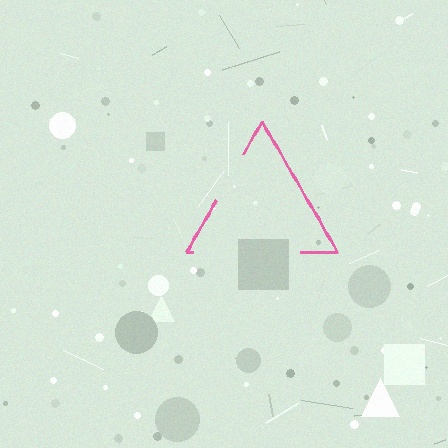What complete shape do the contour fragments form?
The contour fragments form a triangle.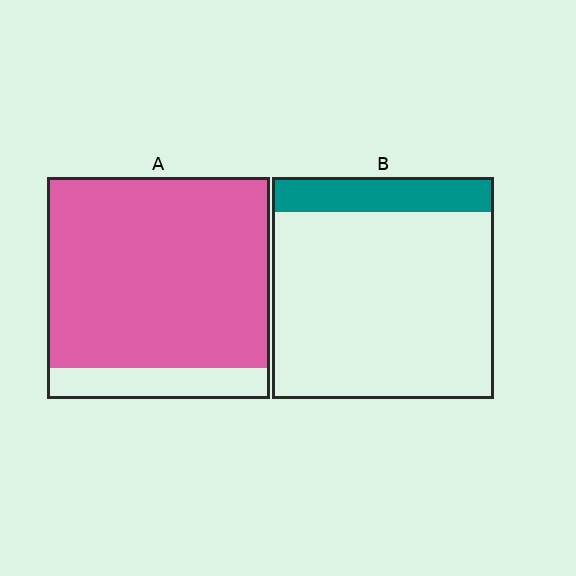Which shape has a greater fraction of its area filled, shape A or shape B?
Shape A.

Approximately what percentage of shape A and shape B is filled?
A is approximately 85% and B is approximately 15%.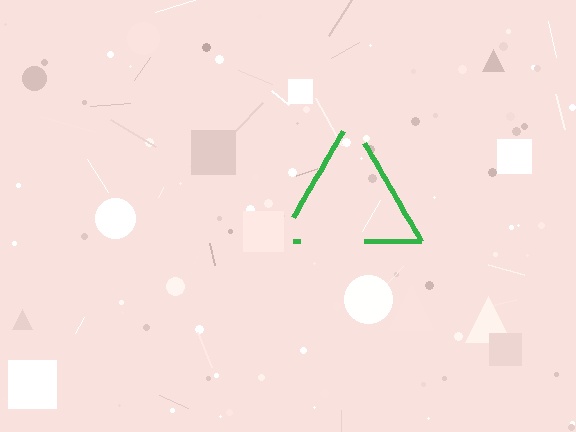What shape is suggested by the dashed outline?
The dashed outline suggests a triangle.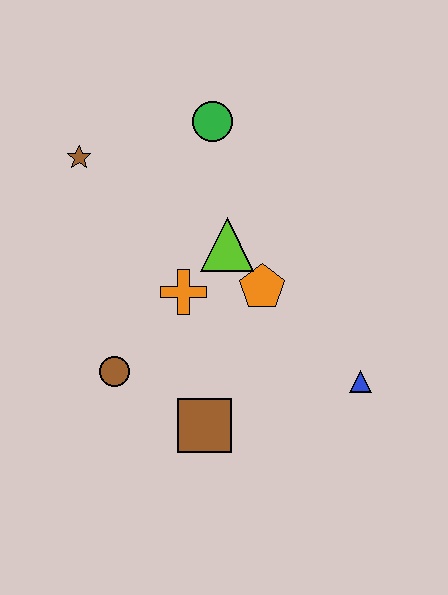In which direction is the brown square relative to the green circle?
The brown square is below the green circle.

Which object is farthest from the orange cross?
The blue triangle is farthest from the orange cross.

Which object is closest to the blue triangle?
The orange pentagon is closest to the blue triangle.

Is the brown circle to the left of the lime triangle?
Yes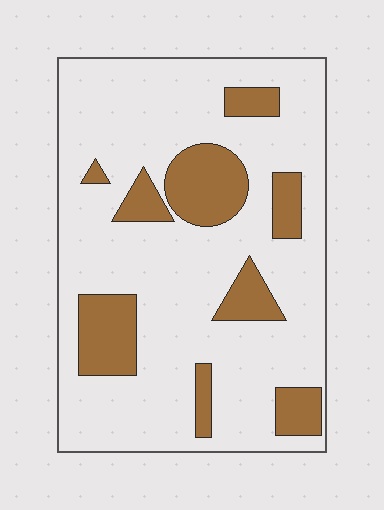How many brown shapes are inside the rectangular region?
9.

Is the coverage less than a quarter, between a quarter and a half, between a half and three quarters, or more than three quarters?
Less than a quarter.